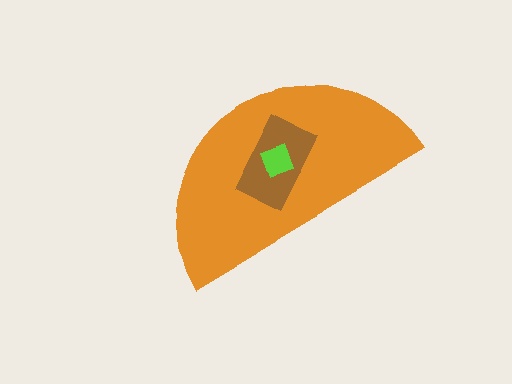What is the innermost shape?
The lime diamond.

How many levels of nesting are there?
3.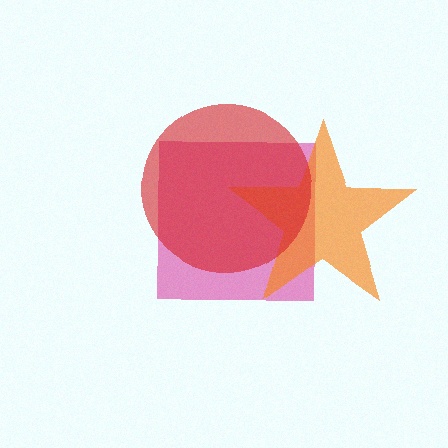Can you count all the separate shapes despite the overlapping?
Yes, there are 3 separate shapes.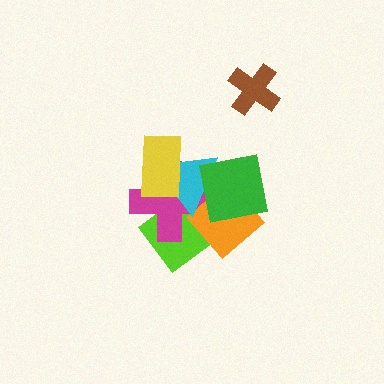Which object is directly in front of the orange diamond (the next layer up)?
The cyan triangle is directly in front of the orange diamond.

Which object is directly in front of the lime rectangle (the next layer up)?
The magenta cross is directly in front of the lime rectangle.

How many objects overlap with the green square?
4 objects overlap with the green square.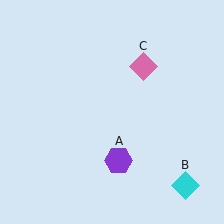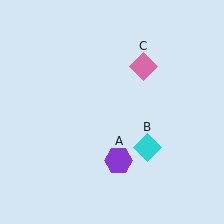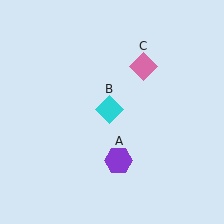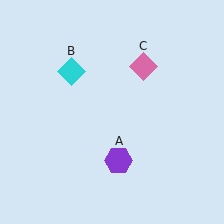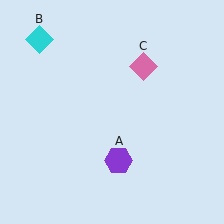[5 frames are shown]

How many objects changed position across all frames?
1 object changed position: cyan diamond (object B).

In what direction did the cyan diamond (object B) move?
The cyan diamond (object B) moved up and to the left.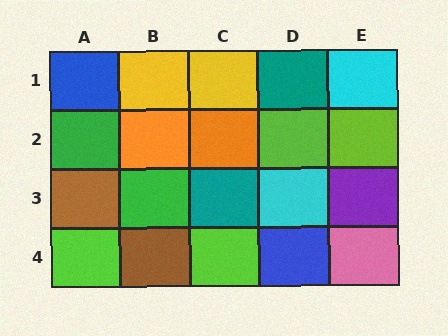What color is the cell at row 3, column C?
Teal.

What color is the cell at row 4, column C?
Lime.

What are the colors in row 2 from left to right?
Green, orange, orange, lime, lime.